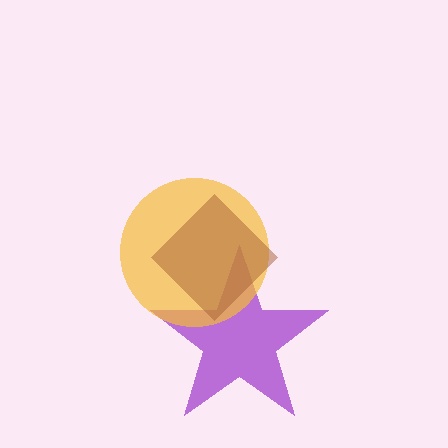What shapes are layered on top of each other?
The layered shapes are: a purple star, a yellow circle, a brown diamond.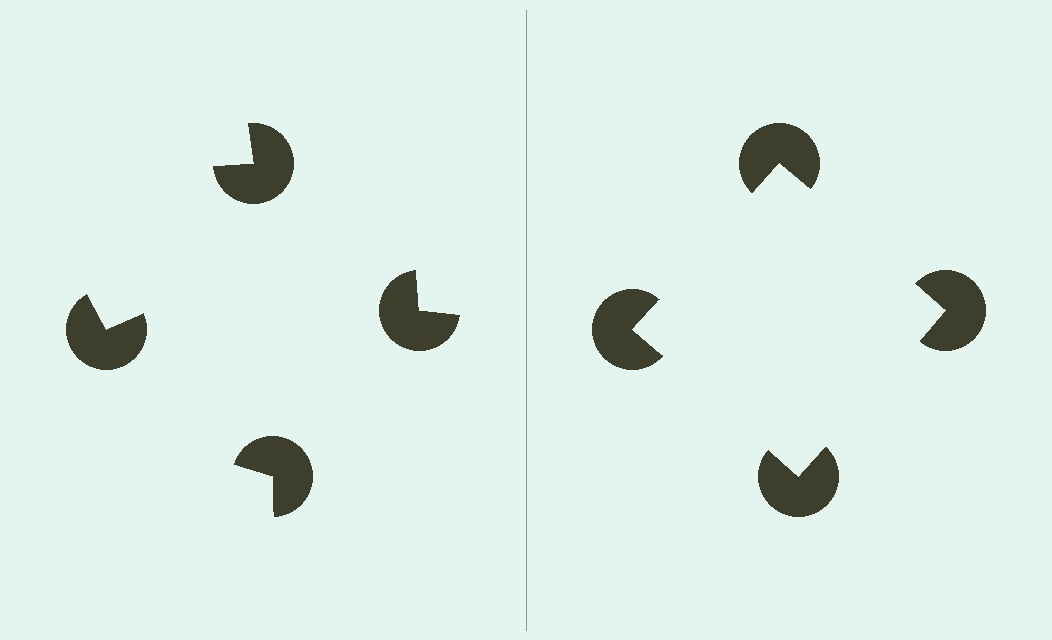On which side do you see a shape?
An illusory square appears on the right side. On the left side the wedge cuts are rotated, so no coherent shape forms.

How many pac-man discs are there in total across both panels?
8 — 4 on each side.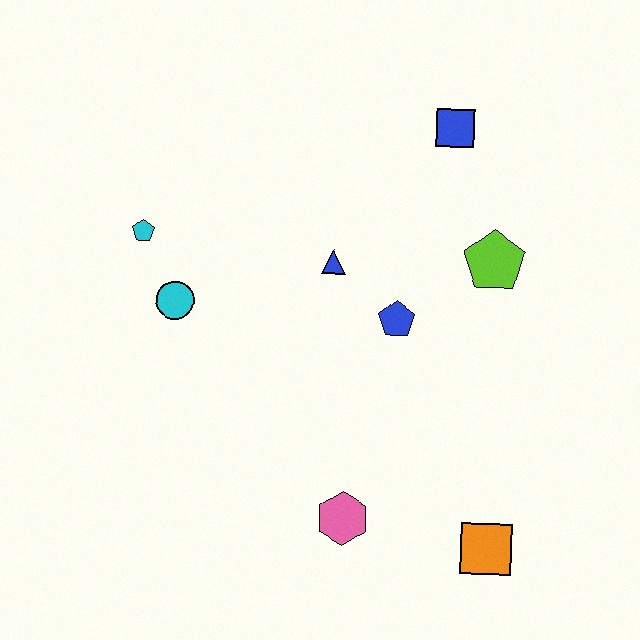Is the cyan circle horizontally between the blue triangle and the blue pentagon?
No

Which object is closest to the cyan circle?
The cyan pentagon is closest to the cyan circle.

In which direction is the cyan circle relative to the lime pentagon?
The cyan circle is to the left of the lime pentagon.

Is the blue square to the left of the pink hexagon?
No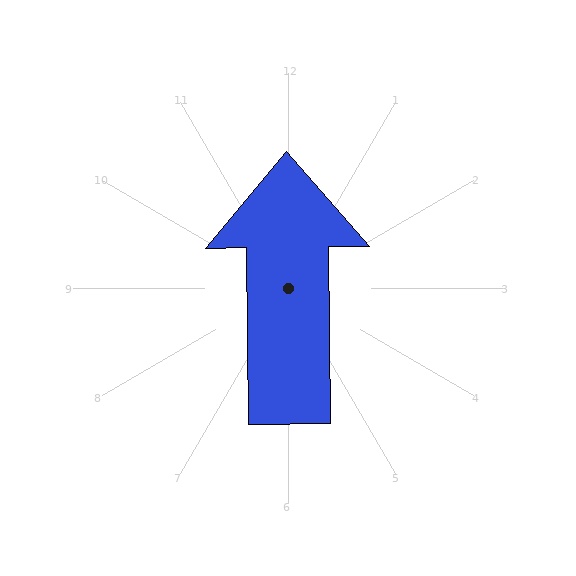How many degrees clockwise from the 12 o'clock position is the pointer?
Approximately 359 degrees.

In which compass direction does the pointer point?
North.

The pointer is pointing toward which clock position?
Roughly 12 o'clock.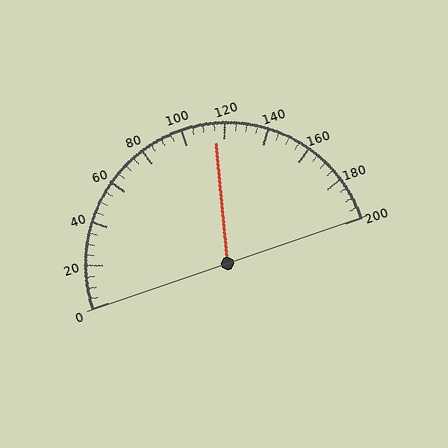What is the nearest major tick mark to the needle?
The nearest major tick mark is 120.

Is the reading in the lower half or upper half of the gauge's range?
The reading is in the upper half of the range (0 to 200).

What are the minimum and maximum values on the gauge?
The gauge ranges from 0 to 200.